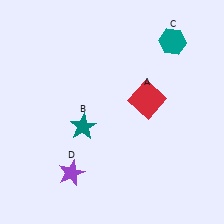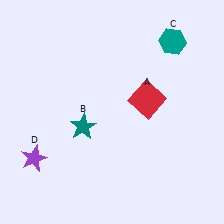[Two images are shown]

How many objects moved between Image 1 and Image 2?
1 object moved between the two images.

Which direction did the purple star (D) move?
The purple star (D) moved left.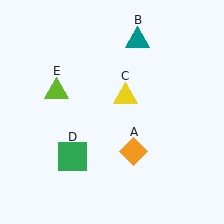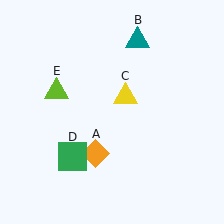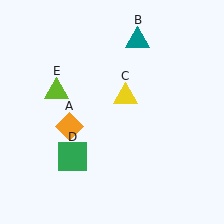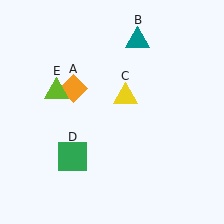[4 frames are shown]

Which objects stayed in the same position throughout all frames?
Teal triangle (object B) and yellow triangle (object C) and green square (object D) and lime triangle (object E) remained stationary.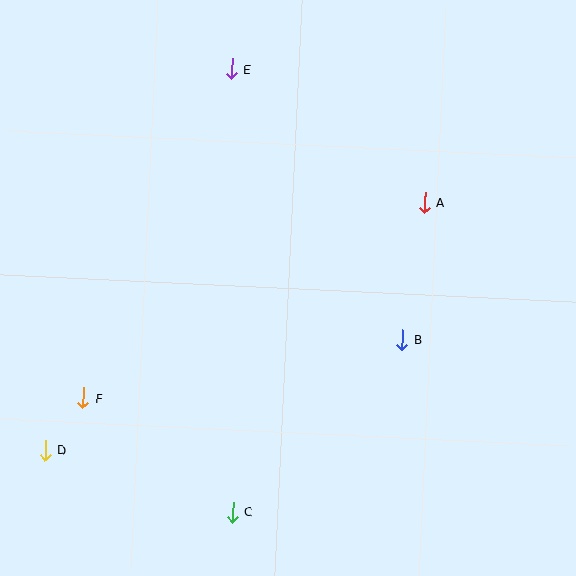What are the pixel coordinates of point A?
Point A is at (425, 203).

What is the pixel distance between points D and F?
The distance between D and F is 64 pixels.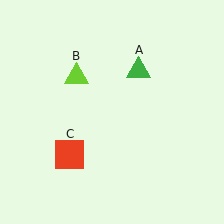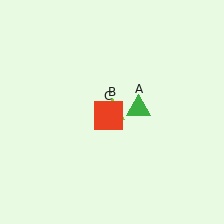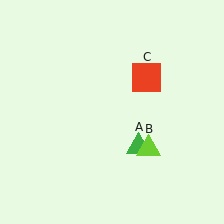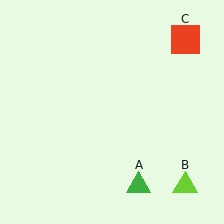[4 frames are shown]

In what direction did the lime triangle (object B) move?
The lime triangle (object B) moved down and to the right.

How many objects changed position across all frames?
3 objects changed position: green triangle (object A), lime triangle (object B), red square (object C).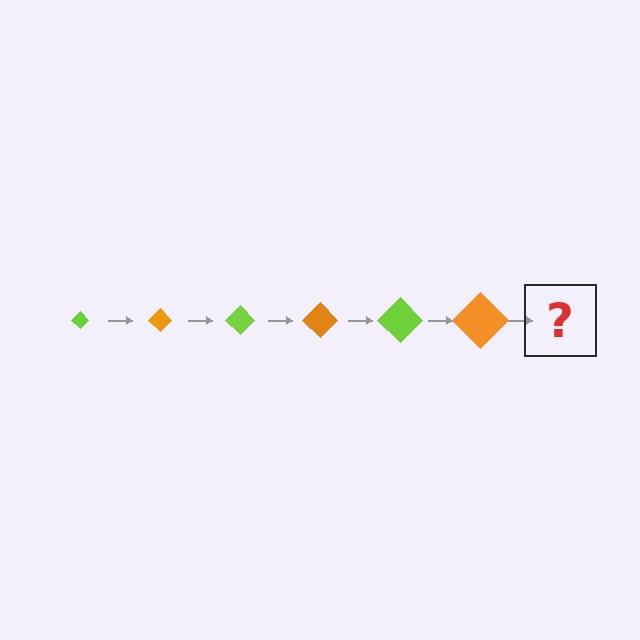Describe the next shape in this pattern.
It should be a lime diamond, larger than the previous one.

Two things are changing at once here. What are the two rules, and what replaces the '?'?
The two rules are that the diamond grows larger each step and the color cycles through lime and orange. The '?' should be a lime diamond, larger than the previous one.